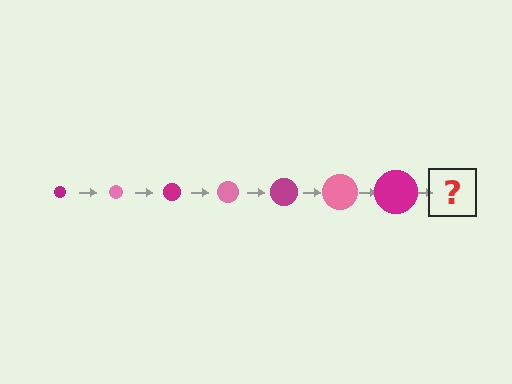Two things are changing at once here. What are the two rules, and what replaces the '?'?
The two rules are that the circle grows larger each step and the color cycles through magenta and pink. The '?' should be a pink circle, larger than the previous one.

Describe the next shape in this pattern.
It should be a pink circle, larger than the previous one.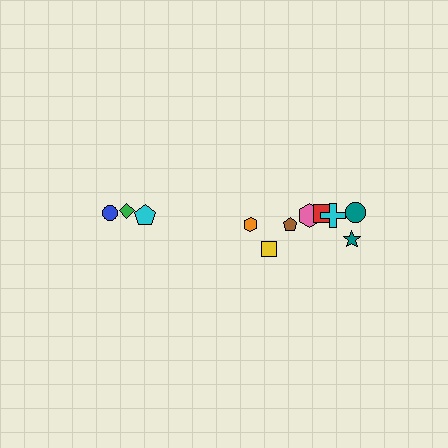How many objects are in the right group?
There are 8 objects.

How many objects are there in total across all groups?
There are 11 objects.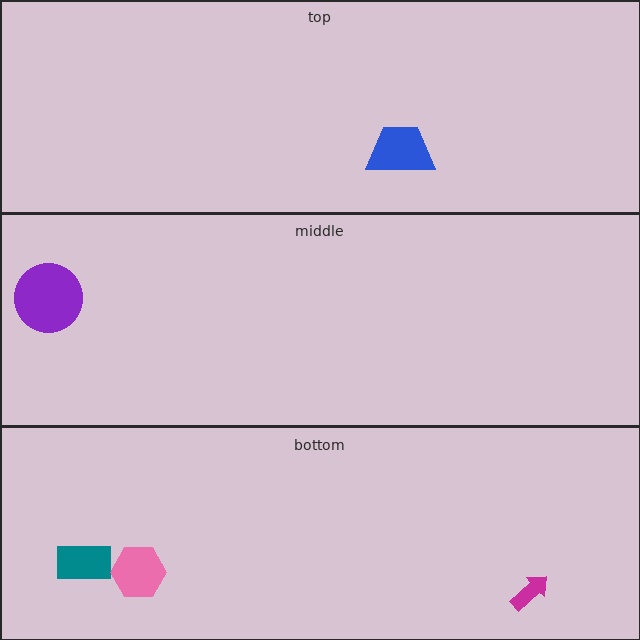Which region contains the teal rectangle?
The bottom region.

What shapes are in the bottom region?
The teal rectangle, the magenta arrow, the pink hexagon.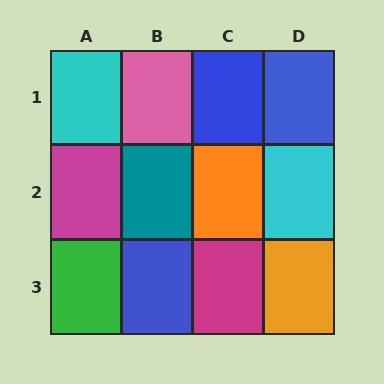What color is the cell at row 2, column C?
Orange.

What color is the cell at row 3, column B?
Blue.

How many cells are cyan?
2 cells are cyan.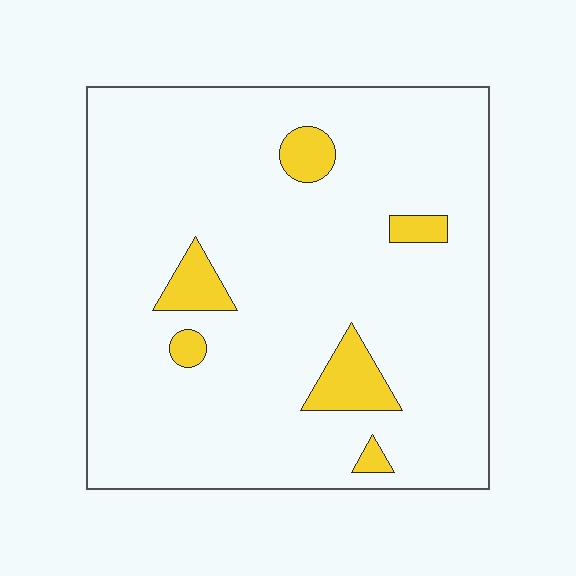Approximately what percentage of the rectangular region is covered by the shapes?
Approximately 10%.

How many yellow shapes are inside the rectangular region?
6.